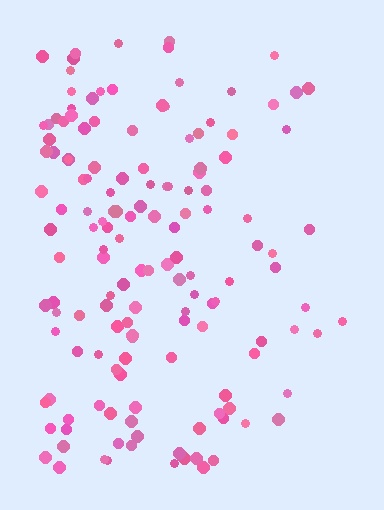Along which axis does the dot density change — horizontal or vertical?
Horizontal.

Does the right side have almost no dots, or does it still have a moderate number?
Still a moderate number, just noticeably fewer than the left.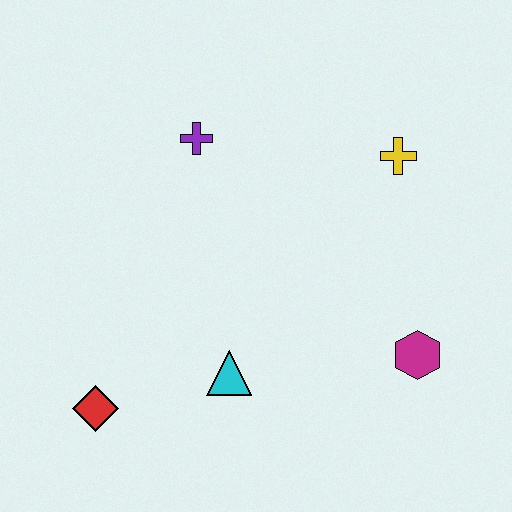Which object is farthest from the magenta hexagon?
The red diamond is farthest from the magenta hexagon.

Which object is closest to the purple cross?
The yellow cross is closest to the purple cross.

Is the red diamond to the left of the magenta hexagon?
Yes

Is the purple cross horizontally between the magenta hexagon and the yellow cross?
No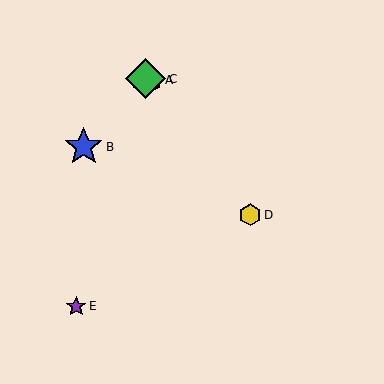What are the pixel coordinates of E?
Object E is at (76, 306).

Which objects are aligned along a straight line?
Objects A, C, D are aligned along a straight line.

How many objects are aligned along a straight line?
3 objects (A, C, D) are aligned along a straight line.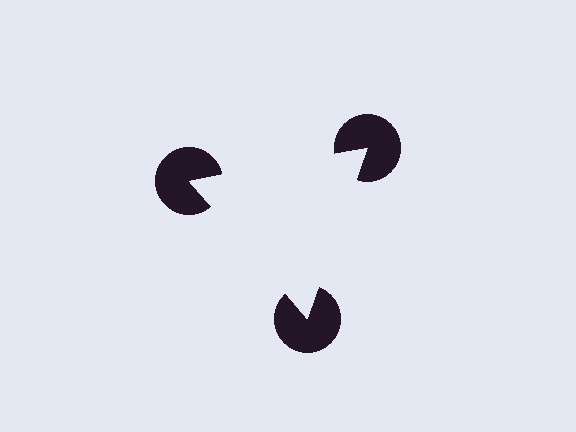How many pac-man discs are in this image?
There are 3 — one at each vertex of the illusory triangle.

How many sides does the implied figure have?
3 sides.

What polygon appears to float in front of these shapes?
An illusory triangle — its edges are inferred from the aligned wedge cuts in the pac-man discs, not physically drawn.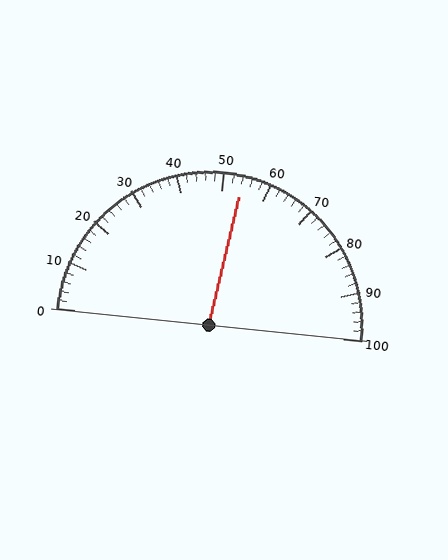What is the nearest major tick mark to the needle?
The nearest major tick mark is 50.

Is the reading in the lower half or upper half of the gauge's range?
The reading is in the upper half of the range (0 to 100).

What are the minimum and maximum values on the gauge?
The gauge ranges from 0 to 100.